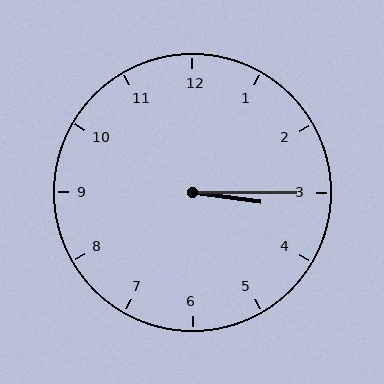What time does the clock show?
3:15.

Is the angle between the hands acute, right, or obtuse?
It is acute.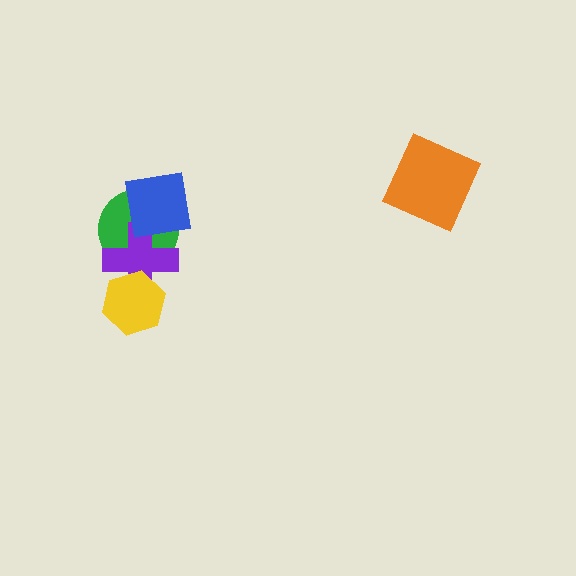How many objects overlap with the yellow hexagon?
1 object overlaps with the yellow hexagon.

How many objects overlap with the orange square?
0 objects overlap with the orange square.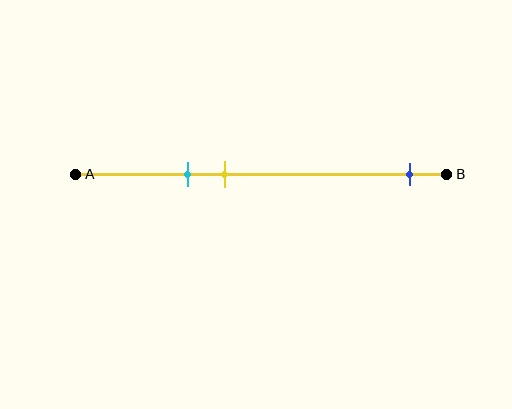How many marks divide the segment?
There are 3 marks dividing the segment.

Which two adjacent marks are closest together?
The cyan and yellow marks are the closest adjacent pair.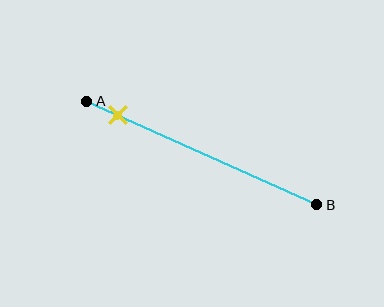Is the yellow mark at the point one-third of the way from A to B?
No, the mark is at about 15% from A, not at the 33% one-third point.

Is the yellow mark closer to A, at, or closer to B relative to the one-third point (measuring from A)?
The yellow mark is closer to point A than the one-third point of segment AB.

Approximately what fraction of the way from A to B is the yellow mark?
The yellow mark is approximately 15% of the way from A to B.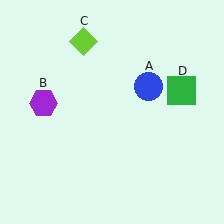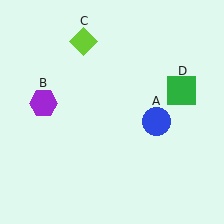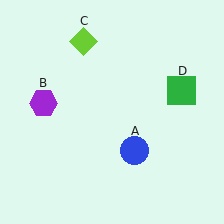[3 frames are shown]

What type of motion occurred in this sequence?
The blue circle (object A) rotated clockwise around the center of the scene.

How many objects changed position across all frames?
1 object changed position: blue circle (object A).